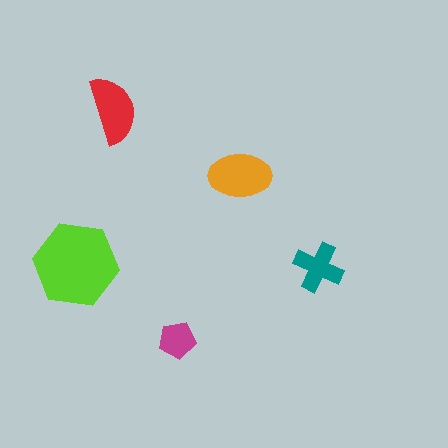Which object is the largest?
The lime hexagon.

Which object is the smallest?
The magenta pentagon.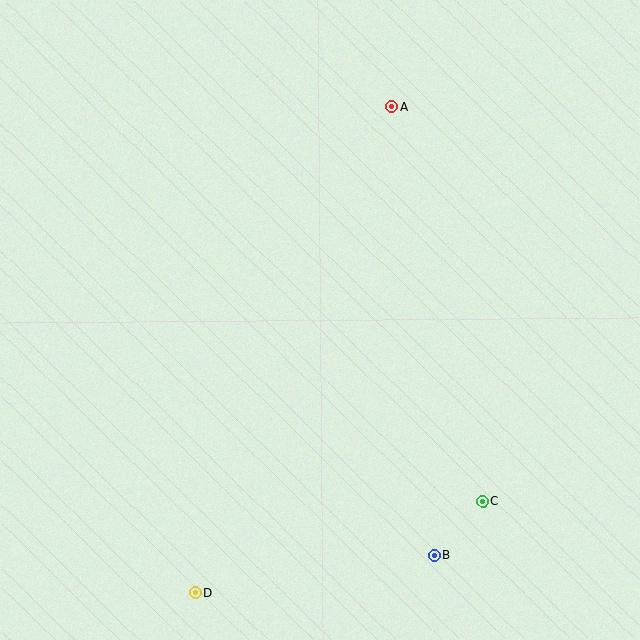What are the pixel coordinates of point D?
Point D is at (195, 593).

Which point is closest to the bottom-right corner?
Point C is closest to the bottom-right corner.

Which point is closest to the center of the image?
Point A at (392, 107) is closest to the center.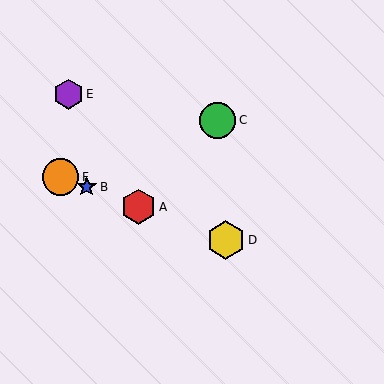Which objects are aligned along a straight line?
Objects A, B, D, F are aligned along a straight line.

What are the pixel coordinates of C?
Object C is at (218, 120).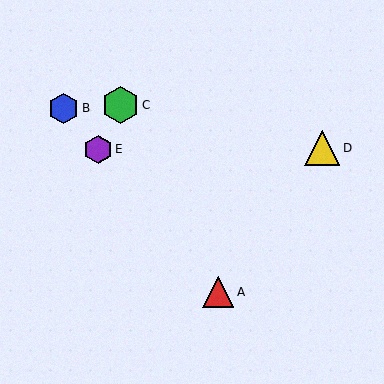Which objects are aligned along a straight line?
Objects A, B, E are aligned along a straight line.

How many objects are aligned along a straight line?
3 objects (A, B, E) are aligned along a straight line.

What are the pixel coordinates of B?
Object B is at (64, 108).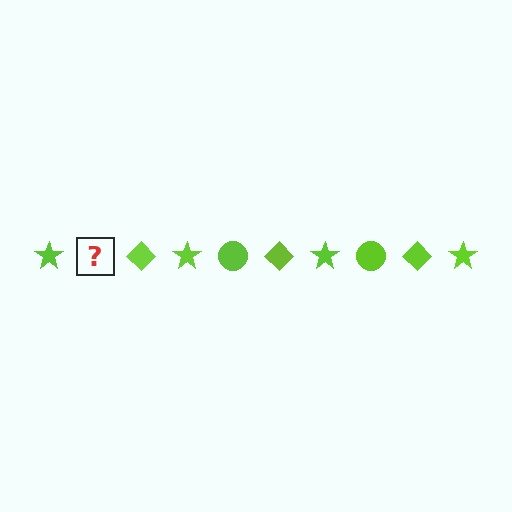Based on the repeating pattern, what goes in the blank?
The blank should be a lime circle.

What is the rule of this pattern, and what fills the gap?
The rule is that the pattern cycles through star, circle, diamond shapes in lime. The gap should be filled with a lime circle.